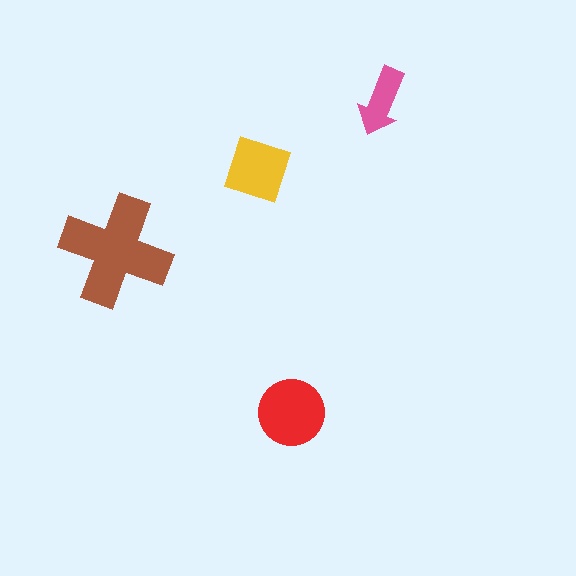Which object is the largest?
The brown cross.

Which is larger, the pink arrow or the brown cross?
The brown cross.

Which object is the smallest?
The pink arrow.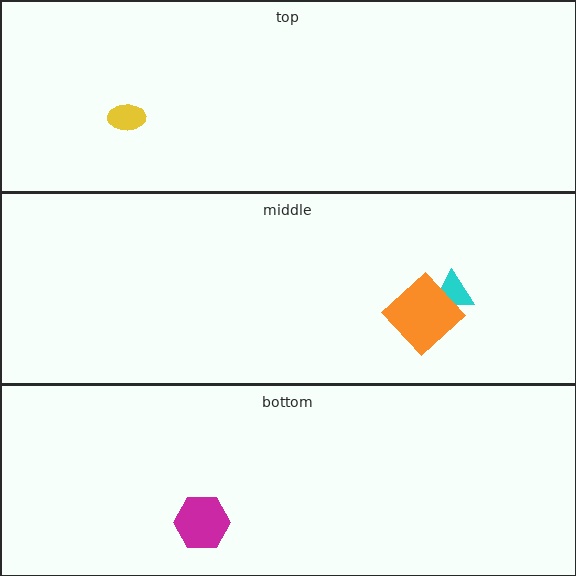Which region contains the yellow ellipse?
The top region.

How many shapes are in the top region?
1.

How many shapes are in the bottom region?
1.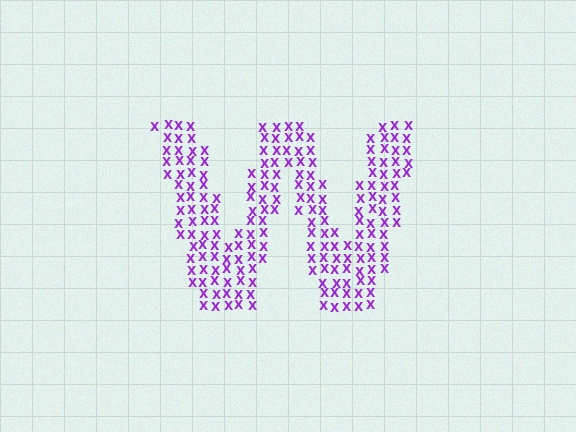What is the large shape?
The large shape is the letter W.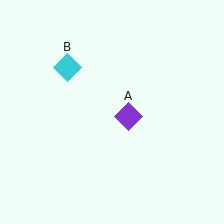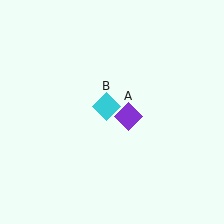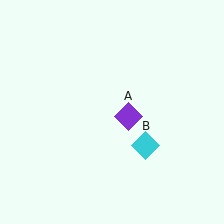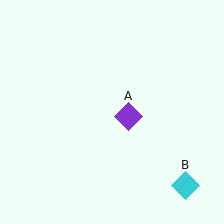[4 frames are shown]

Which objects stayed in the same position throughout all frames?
Purple diamond (object A) remained stationary.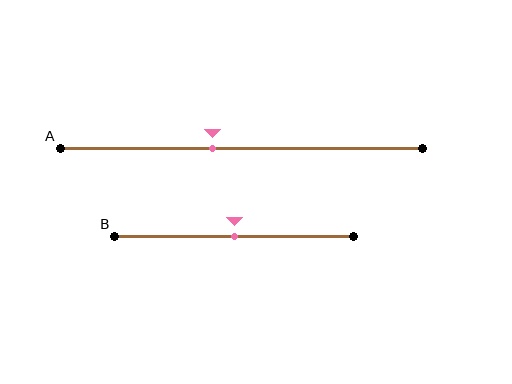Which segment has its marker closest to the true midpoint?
Segment B has its marker closest to the true midpoint.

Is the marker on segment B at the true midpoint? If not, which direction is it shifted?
Yes, the marker on segment B is at the true midpoint.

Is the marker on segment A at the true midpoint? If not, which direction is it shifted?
No, the marker on segment A is shifted to the left by about 8% of the segment length.